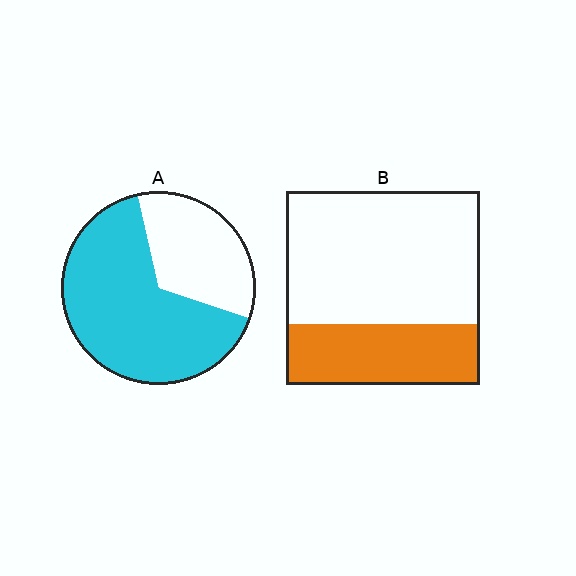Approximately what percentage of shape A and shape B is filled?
A is approximately 65% and B is approximately 30%.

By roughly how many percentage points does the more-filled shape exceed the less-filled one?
By roughly 35 percentage points (A over B).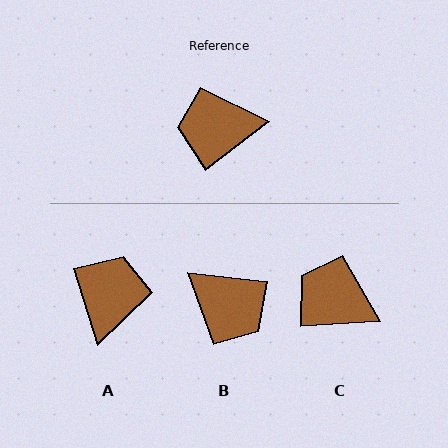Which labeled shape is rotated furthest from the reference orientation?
B, about 137 degrees away.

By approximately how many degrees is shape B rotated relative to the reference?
Approximately 137 degrees counter-clockwise.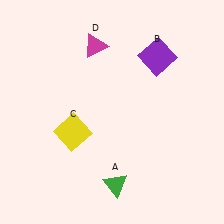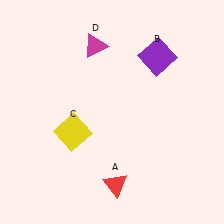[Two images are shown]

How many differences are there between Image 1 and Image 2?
There is 1 difference between the two images.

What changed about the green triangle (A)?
In Image 1, A is green. In Image 2, it changed to red.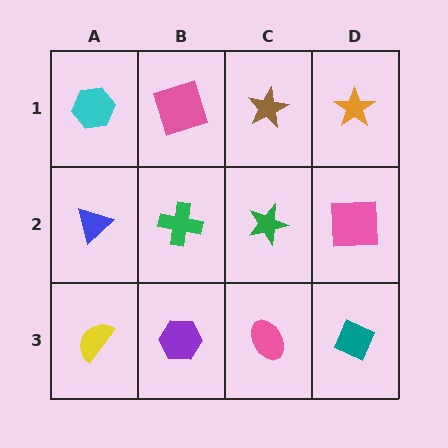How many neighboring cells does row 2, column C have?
4.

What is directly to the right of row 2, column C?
A pink square.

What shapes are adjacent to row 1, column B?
A green cross (row 2, column B), a cyan hexagon (row 1, column A), a brown star (row 1, column C).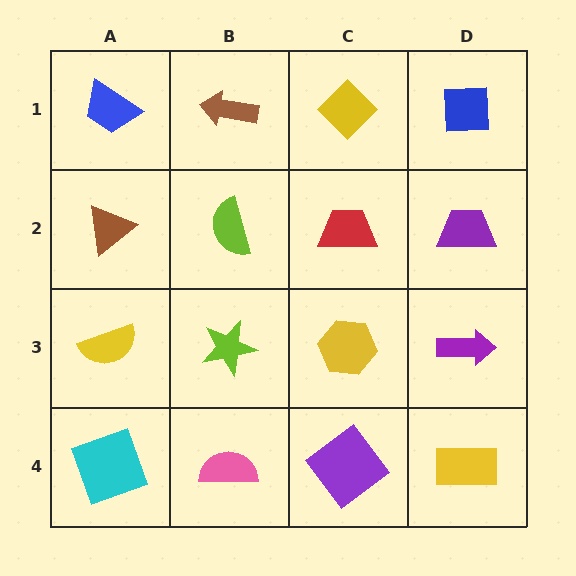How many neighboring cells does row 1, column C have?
3.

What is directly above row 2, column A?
A blue trapezoid.